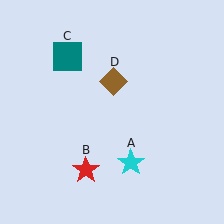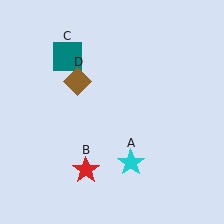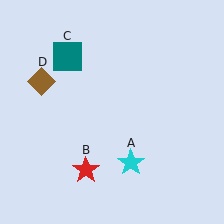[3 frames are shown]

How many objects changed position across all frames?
1 object changed position: brown diamond (object D).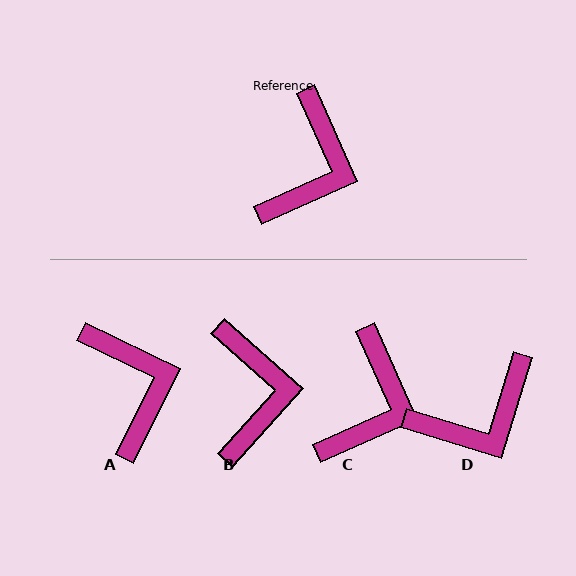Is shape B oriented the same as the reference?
No, it is off by about 24 degrees.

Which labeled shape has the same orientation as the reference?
C.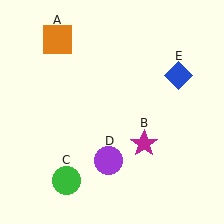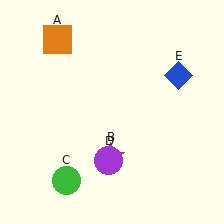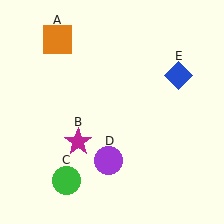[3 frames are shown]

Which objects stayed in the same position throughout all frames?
Orange square (object A) and green circle (object C) and purple circle (object D) and blue diamond (object E) remained stationary.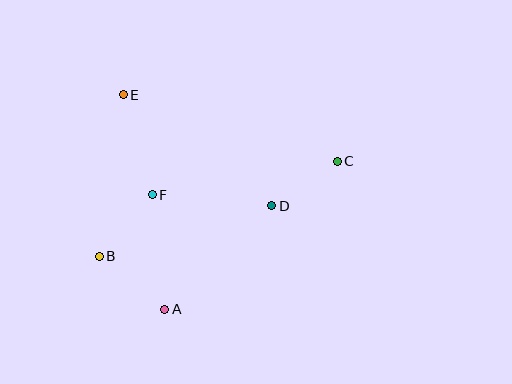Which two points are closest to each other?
Points C and D are closest to each other.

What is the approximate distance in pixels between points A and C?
The distance between A and C is approximately 228 pixels.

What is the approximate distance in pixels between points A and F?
The distance between A and F is approximately 115 pixels.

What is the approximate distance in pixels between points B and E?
The distance between B and E is approximately 164 pixels.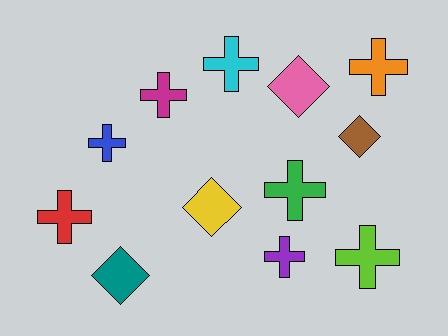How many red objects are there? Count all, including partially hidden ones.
There is 1 red object.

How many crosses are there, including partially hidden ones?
There are 8 crosses.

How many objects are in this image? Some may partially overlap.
There are 12 objects.